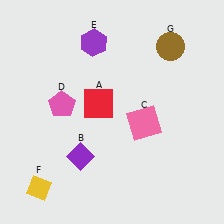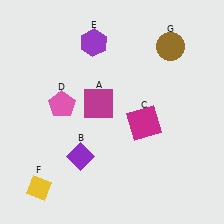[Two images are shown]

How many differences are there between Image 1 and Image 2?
There are 2 differences between the two images.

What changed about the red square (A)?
In Image 1, A is red. In Image 2, it changed to magenta.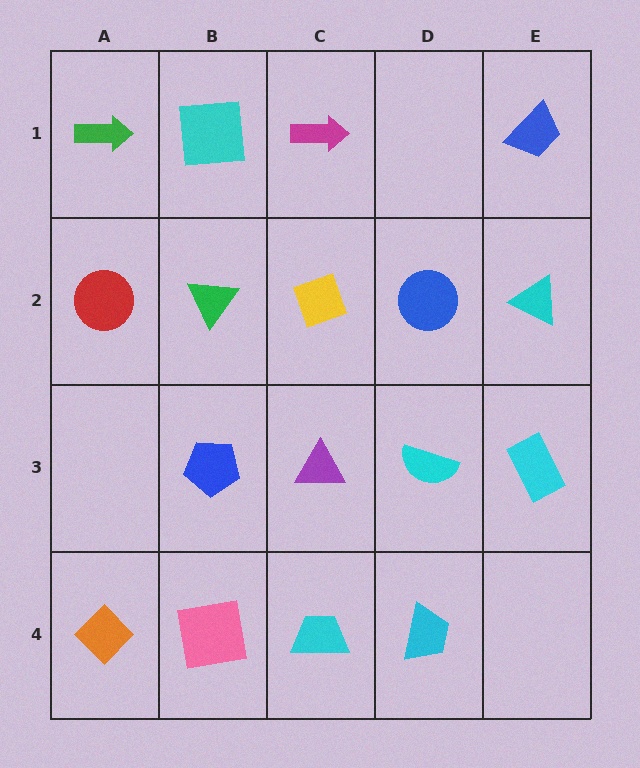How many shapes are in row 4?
4 shapes.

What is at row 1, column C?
A magenta arrow.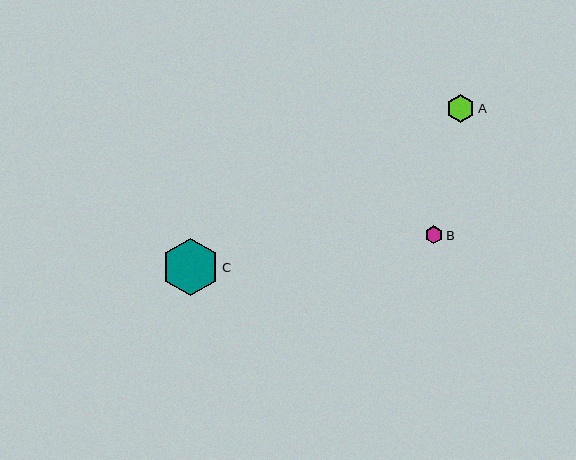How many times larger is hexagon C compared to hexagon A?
Hexagon C is approximately 2.0 times the size of hexagon A.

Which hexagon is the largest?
Hexagon C is the largest with a size of approximately 57 pixels.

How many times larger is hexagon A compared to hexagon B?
Hexagon A is approximately 1.6 times the size of hexagon B.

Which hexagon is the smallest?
Hexagon B is the smallest with a size of approximately 18 pixels.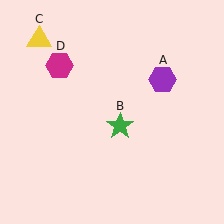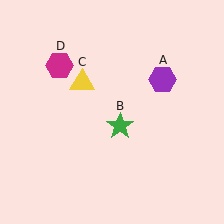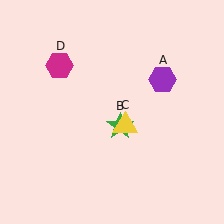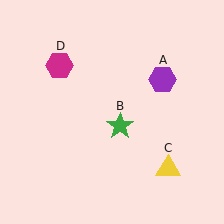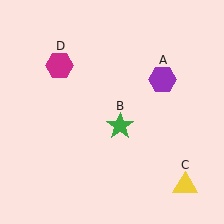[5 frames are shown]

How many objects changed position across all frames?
1 object changed position: yellow triangle (object C).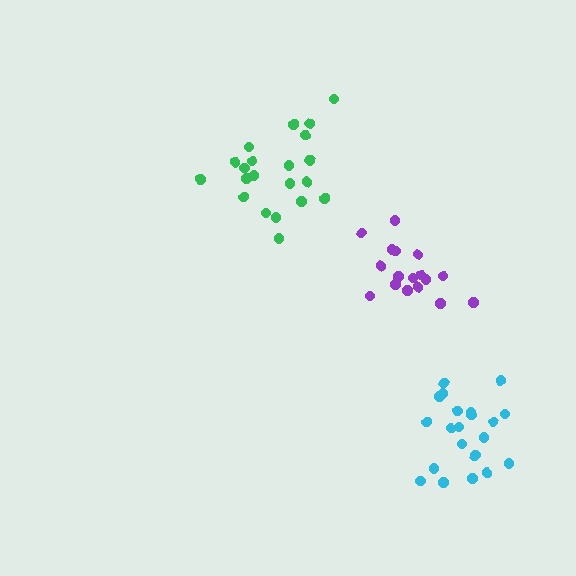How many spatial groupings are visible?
There are 3 spatial groupings.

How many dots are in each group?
Group 1: 17 dots, Group 2: 21 dots, Group 3: 21 dots (59 total).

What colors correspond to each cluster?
The clusters are colored: purple, green, cyan.